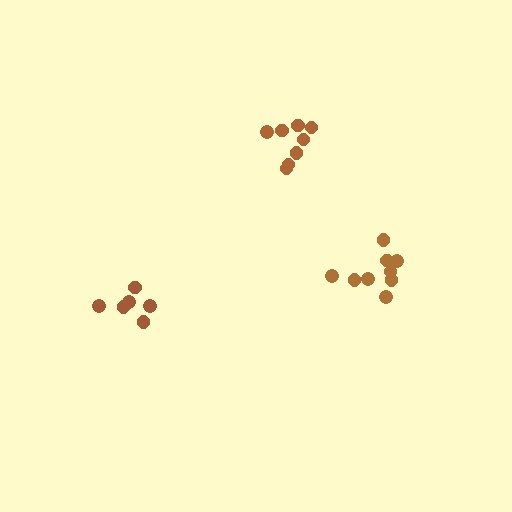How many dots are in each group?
Group 1: 9 dots, Group 2: 8 dots, Group 3: 6 dots (23 total).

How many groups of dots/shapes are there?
There are 3 groups.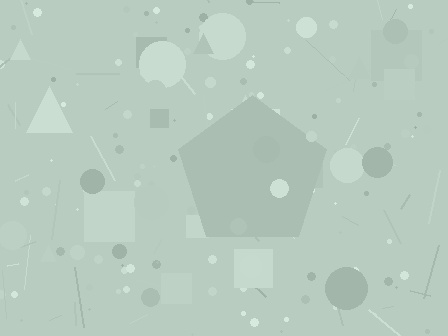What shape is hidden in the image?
A pentagon is hidden in the image.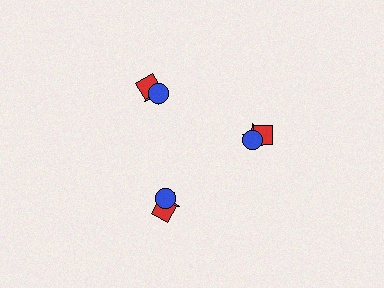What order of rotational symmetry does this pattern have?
This pattern has 3-fold rotational symmetry.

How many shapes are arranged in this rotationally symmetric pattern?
There are 9 shapes, arranged in 3 groups of 3.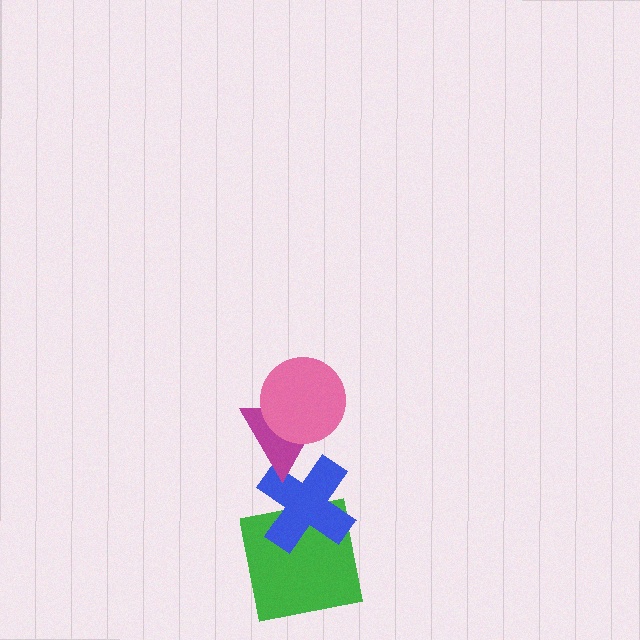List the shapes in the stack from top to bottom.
From top to bottom: the pink circle, the magenta triangle, the blue cross, the green square.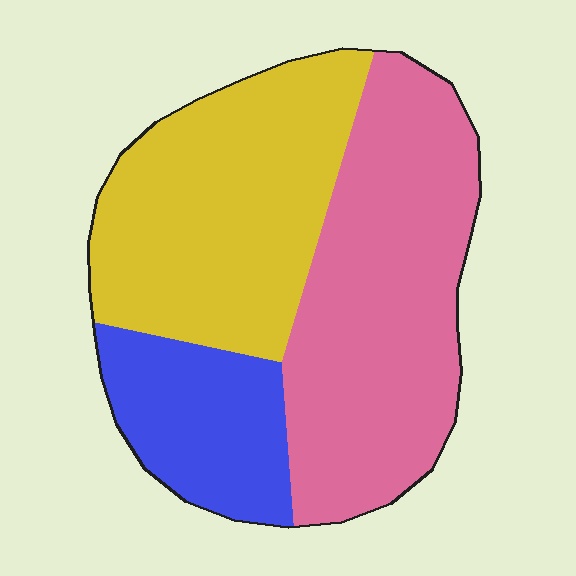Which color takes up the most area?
Pink, at roughly 45%.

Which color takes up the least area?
Blue, at roughly 20%.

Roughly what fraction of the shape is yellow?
Yellow takes up about three eighths (3/8) of the shape.